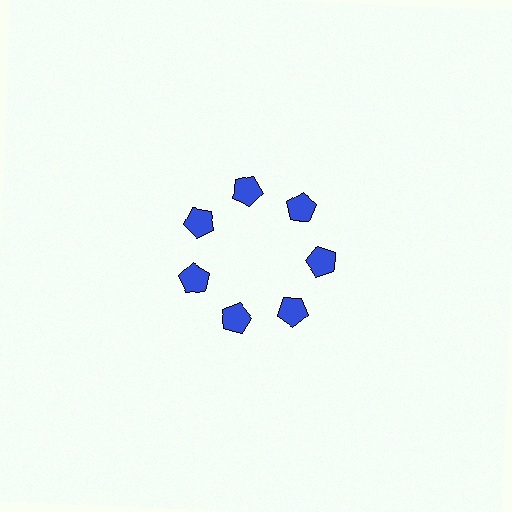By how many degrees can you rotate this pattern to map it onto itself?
The pattern maps onto itself every 51 degrees of rotation.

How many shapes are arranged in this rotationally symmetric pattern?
There are 7 shapes, arranged in 7 groups of 1.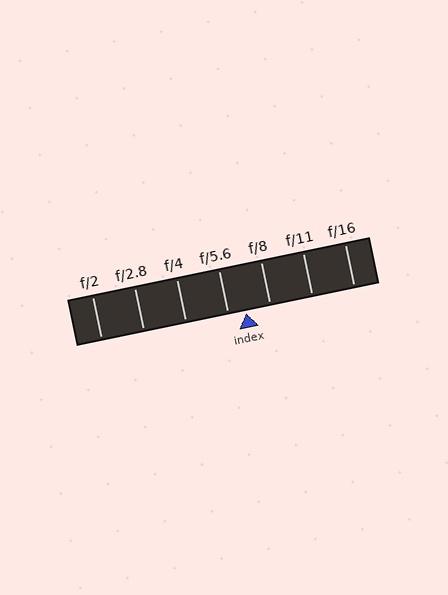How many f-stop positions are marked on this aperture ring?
There are 7 f-stop positions marked.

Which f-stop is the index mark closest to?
The index mark is closest to f/5.6.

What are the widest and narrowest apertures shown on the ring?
The widest aperture shown is f/2 and the narrowest is f/16.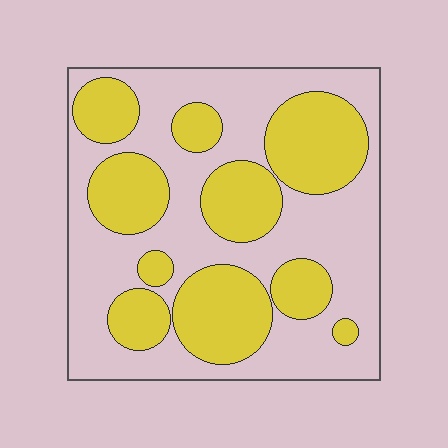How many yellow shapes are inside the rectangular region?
10.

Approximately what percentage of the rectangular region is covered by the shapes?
Approximately 40%.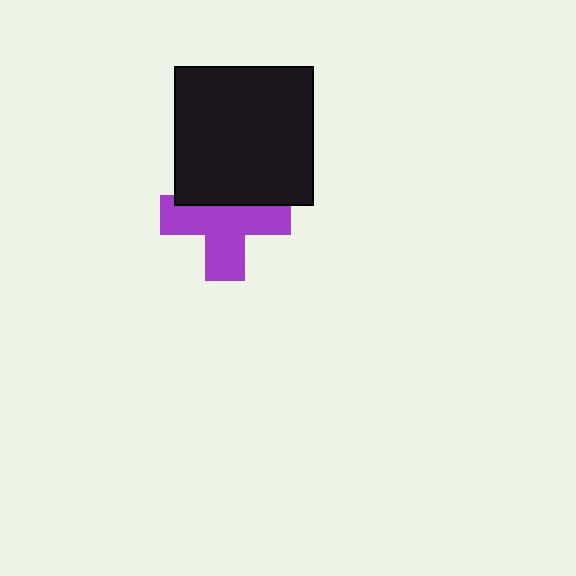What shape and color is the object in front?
The object in front is a black square.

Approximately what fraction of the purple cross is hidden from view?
Roughly 34% of the purple cross is hidden behind the black square.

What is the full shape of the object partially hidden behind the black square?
The partially hidden object is a purple cross.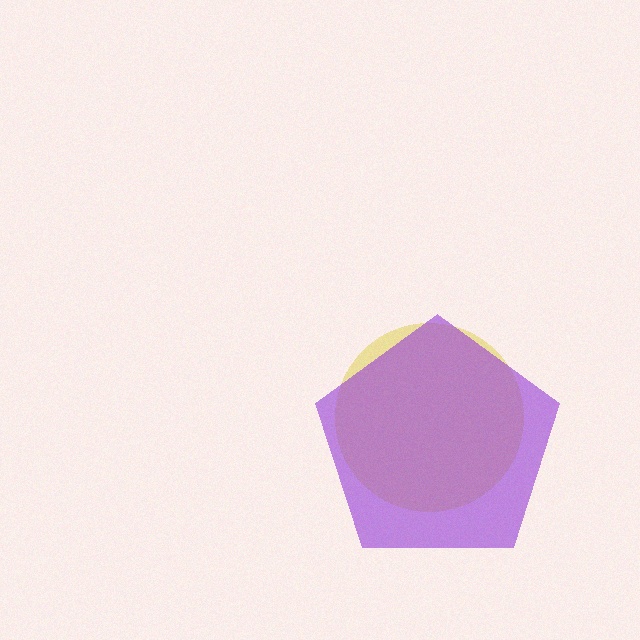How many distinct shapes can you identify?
There are 2 distinct shapes: a yellow circle, a purple pentagon.